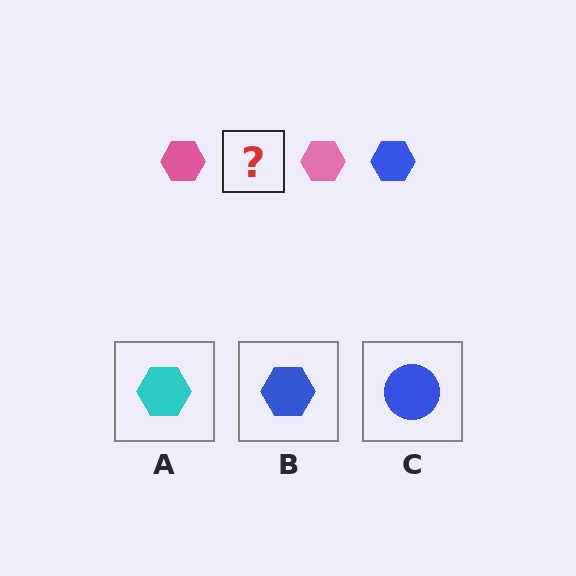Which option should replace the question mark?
Option B.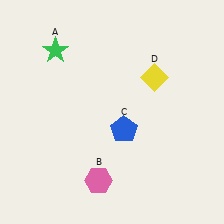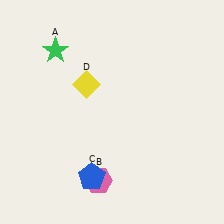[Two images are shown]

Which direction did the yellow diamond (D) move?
The yellow diamond (D) moved left.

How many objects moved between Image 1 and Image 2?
2 objects moved between the two images.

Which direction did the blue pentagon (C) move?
The blue pentagon (C) moved down.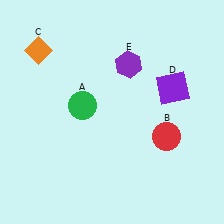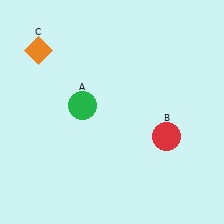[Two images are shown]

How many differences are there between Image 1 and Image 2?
There are 2 differences between the two images.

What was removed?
The purple square (D), the purple hexagon (E) were removed in Image 2.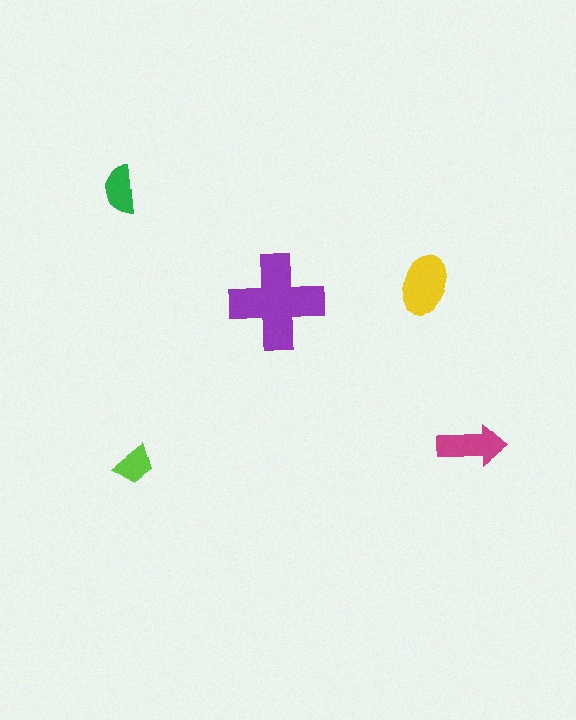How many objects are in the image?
There are 5 objects in the image.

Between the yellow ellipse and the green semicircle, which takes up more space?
The yellow ellipse.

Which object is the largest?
The purple cross.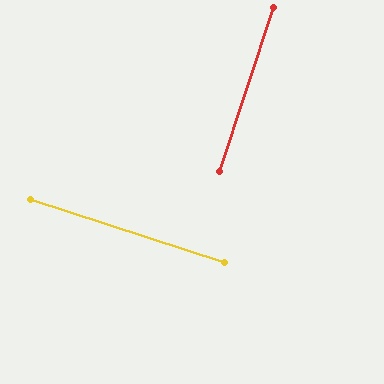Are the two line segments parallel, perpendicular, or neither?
Perpendicular — they meet at approximately 90°.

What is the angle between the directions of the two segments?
Approximately 90 degrees.